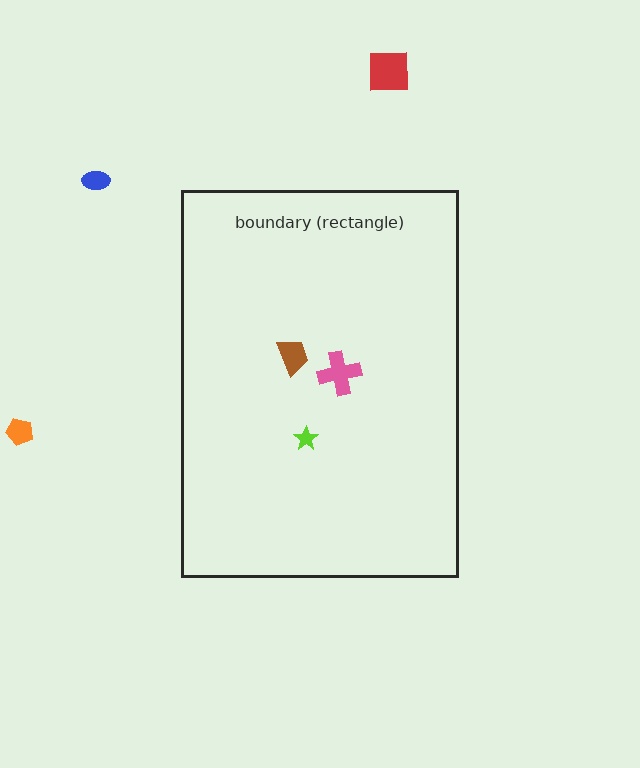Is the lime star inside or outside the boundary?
Inside.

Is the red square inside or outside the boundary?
Outside.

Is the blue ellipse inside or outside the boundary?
Outside.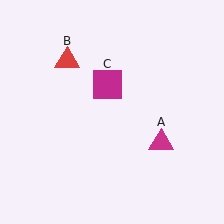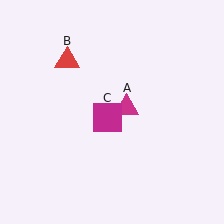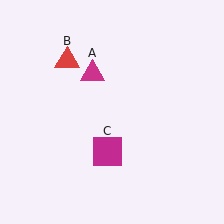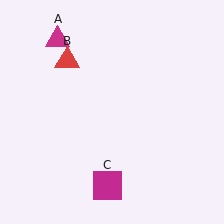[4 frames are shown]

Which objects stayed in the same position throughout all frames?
Red triangle (object B) remained stationary.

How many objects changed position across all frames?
2 objects changed position: magenta triangle (object A), magenta square (object C).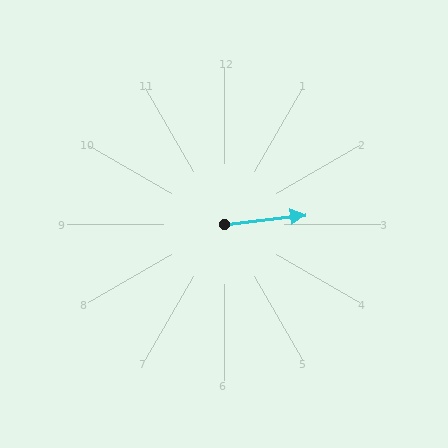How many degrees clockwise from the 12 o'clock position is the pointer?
Approximately 83 degrees.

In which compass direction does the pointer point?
East.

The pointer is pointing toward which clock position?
Roughly 3 o'clock.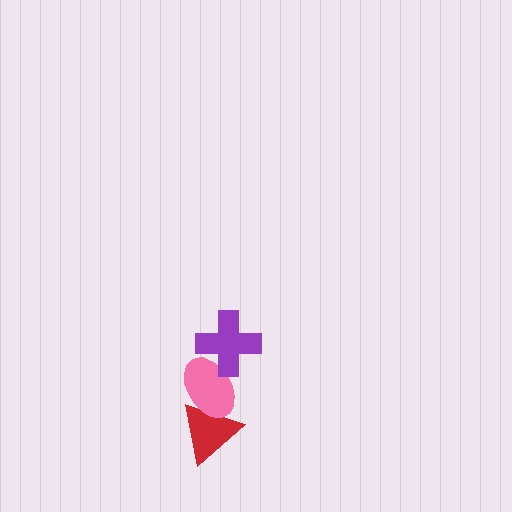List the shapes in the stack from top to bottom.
From top to bottom: the purple cross, the pink ellipse, the red triangle.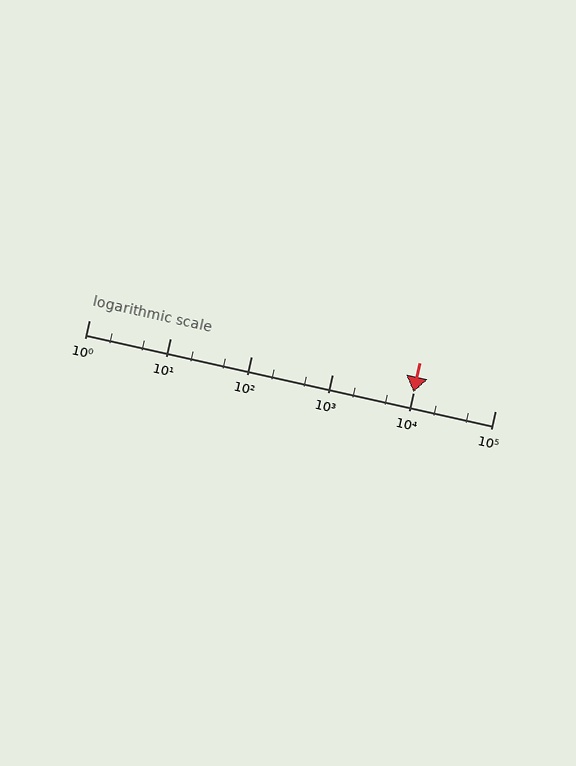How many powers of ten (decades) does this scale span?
The scale spans 5 decades, from 1 to 100000.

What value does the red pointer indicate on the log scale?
The pointer indicates approximately 10000.